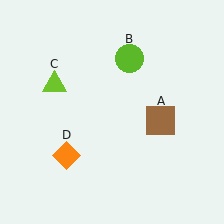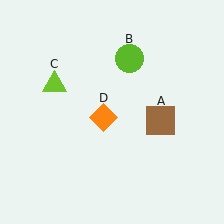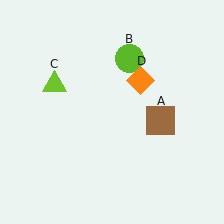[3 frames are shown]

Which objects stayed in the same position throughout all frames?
Brown square (object A) and lime circle (object B) and lime triangle (object C) remained stationary.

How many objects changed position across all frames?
1 object changed position: orange diamond (object D).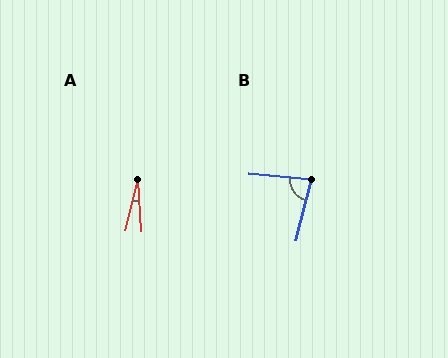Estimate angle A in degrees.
Approximately 17 degrees.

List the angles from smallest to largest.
A (17°), B (80°).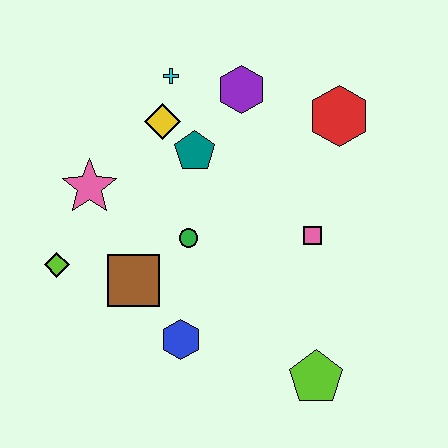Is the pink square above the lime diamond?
Yes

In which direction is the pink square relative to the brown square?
The pink square is to the right of the brown square.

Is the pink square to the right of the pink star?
Yes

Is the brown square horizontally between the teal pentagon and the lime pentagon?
No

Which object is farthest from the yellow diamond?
The lime pentagon is farthest from the yellow diamond.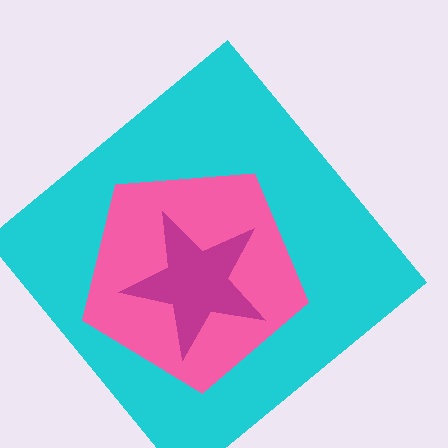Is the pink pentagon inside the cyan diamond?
Yes.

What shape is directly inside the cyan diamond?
The pink pentagon.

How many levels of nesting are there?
3.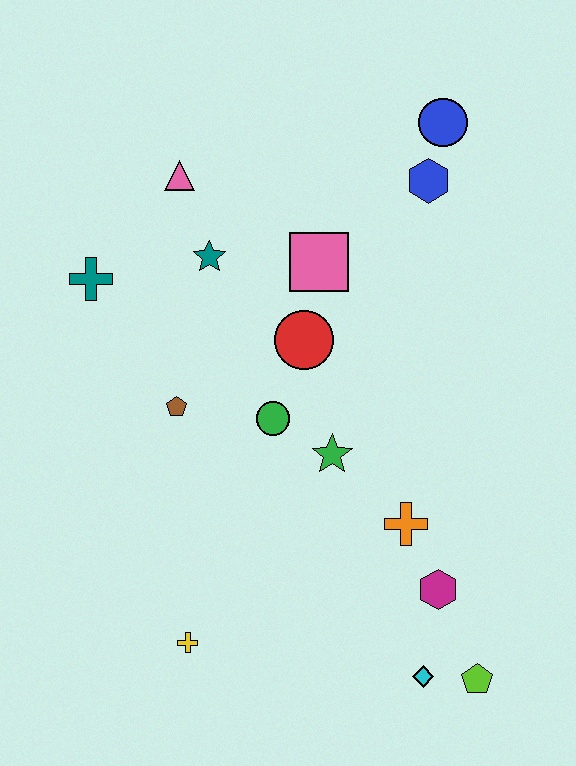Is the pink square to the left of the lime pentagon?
Yes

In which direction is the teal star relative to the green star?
The teal star is above the green star.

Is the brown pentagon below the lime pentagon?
No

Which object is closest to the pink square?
The red circle is closest to the pink square.